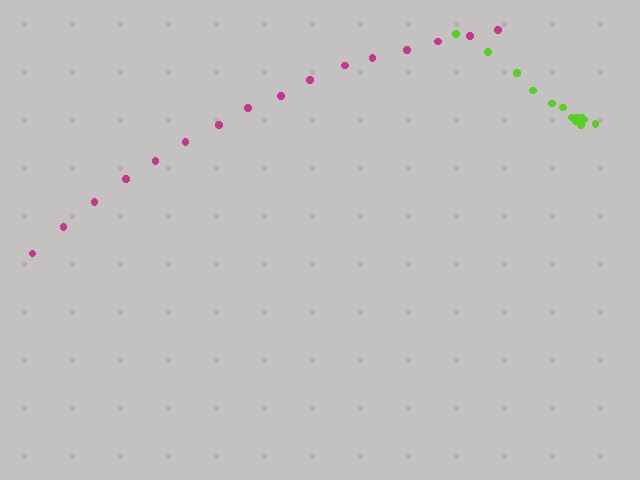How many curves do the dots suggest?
There are 2 distinct paths.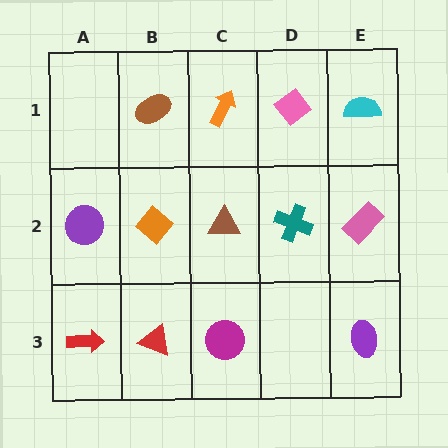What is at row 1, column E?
A cyan semicircle.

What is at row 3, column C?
A magenta circle.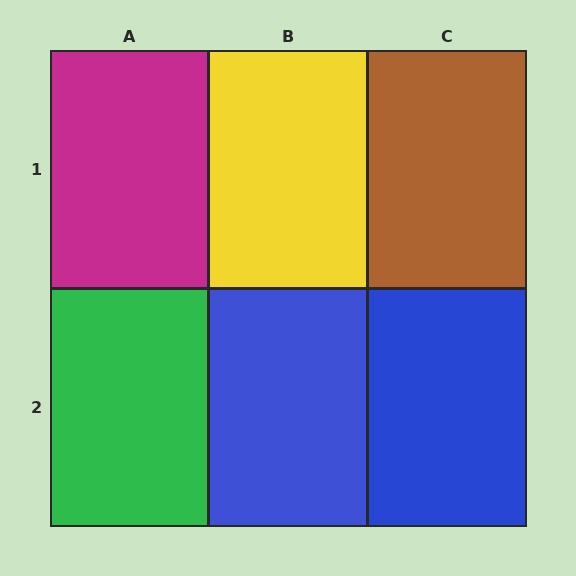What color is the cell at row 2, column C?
Blue.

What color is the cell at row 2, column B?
Blue.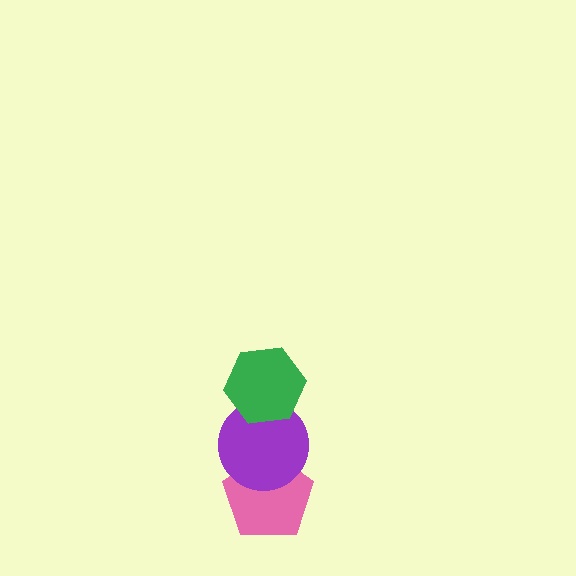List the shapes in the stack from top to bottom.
From top to bottom: the green hexagon, the purple circle, the pink pentagon.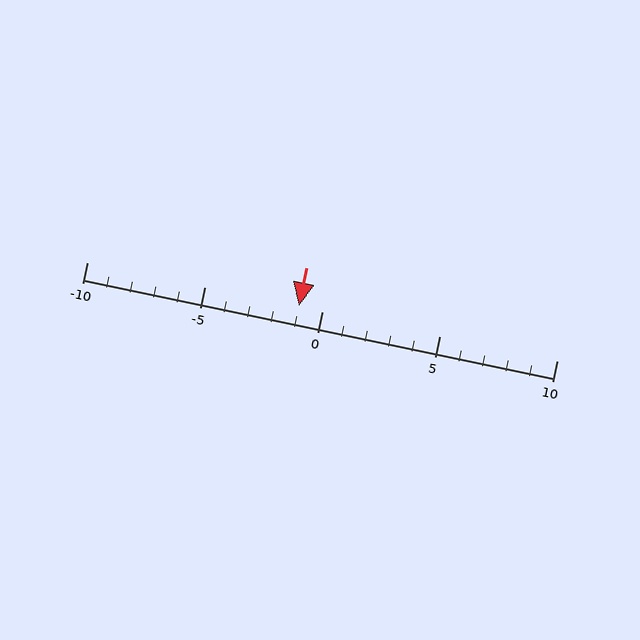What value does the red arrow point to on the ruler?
The red arrow points to approximately -1.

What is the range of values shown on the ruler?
The ruler shows values from -10 to 10.